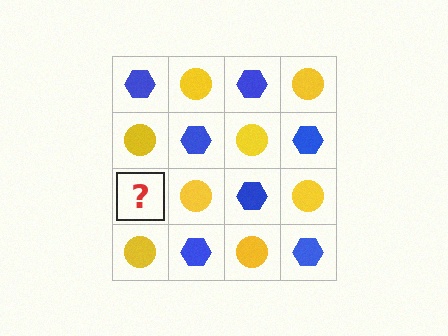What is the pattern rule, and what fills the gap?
The rule is that it alternates blue hexagon and yellow circle in a checkerboard pattern. The gap should be filled with a blue hexagon.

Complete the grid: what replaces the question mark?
The question mark should be replaced with a blue hexagon.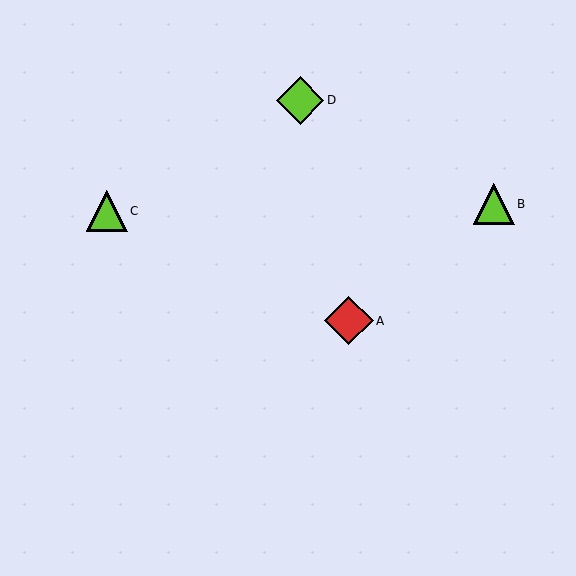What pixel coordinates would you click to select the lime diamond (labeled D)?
Click at (300, 100) to select the lime diamond D.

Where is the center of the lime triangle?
The center of the lime triangle is at (494, 204).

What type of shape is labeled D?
Shape D is a lime diamond.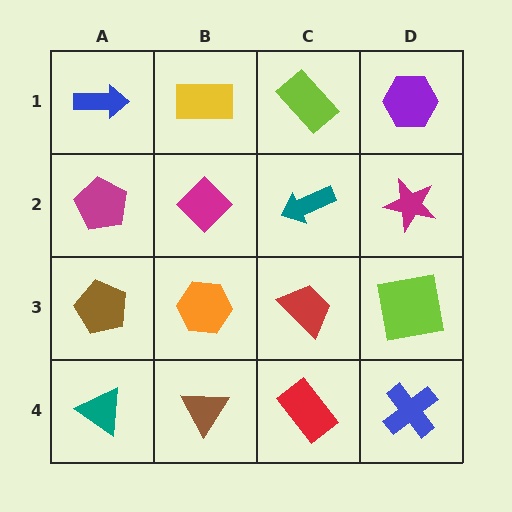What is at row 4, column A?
A teal triangle.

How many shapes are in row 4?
4 shapes.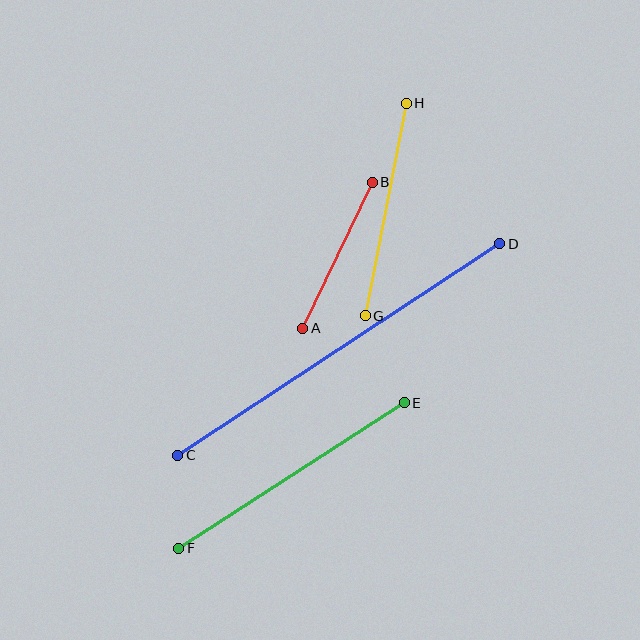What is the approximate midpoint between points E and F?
The midpoint is at approximately (291, 475) pixels.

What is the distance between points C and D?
The distance is approximately 385 pixels.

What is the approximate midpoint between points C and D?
The midpoint is at approximately (339, 350) pixels.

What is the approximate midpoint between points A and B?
The midpoint is at approximately (338, 255) pixels.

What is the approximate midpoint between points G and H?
The midpoint is at approximately (386, 209) pixels.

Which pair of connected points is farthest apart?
Points C and D are farthest apart.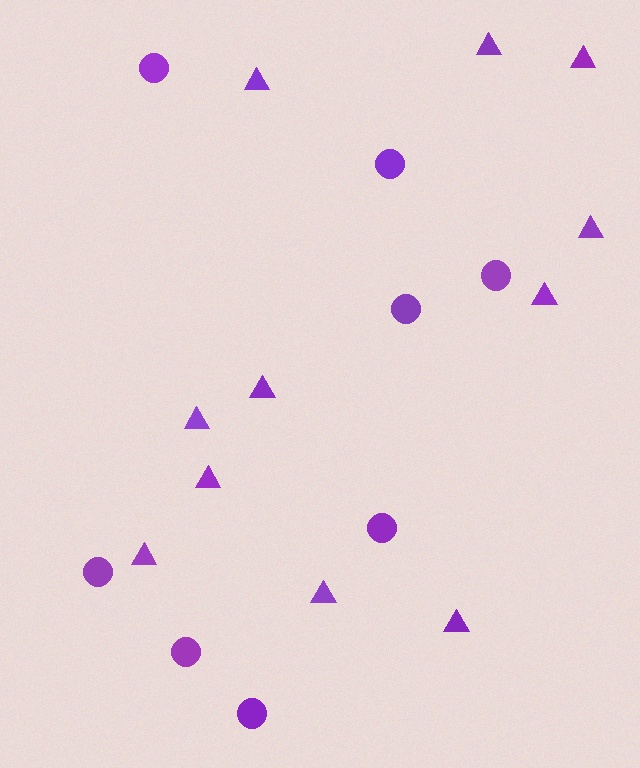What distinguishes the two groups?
There are 2 groups: one group of circles (8) and one group of triangles (11).